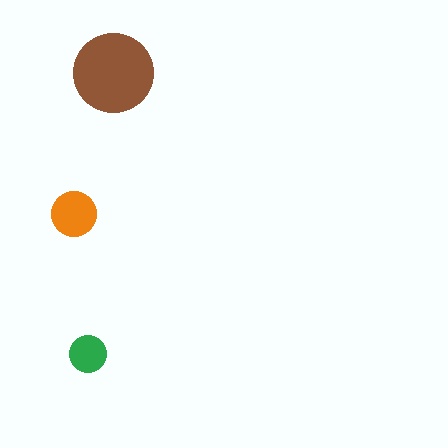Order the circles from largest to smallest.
the brown one, the orange one, the green one.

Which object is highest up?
The brown circle is topmost.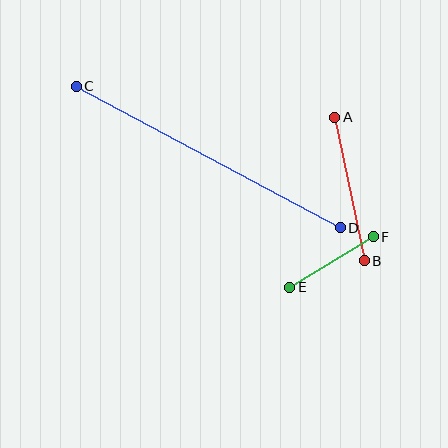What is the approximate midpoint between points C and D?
The midpoint is at approximately (208, 157) pixels.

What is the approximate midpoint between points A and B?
The midpoint is at approximately (349, 189) pixels.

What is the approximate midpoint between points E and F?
The midpoint is at approximately (332, 262) pixels.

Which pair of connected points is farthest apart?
Points C and D are farthest apart.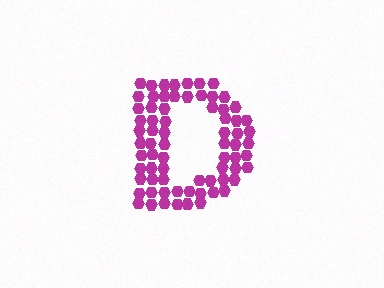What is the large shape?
The large shape is the letter D.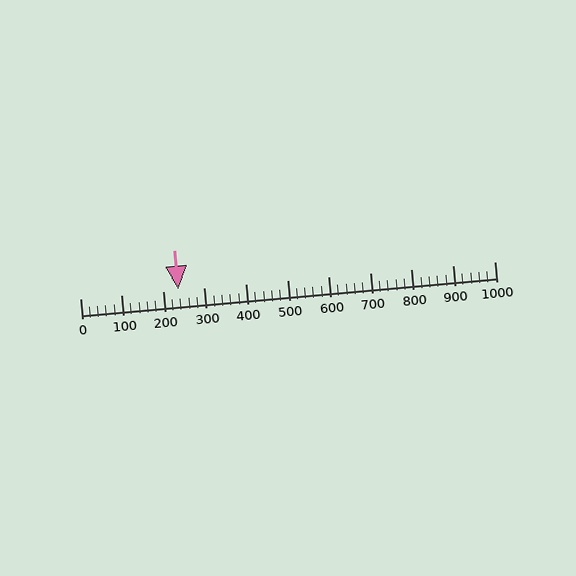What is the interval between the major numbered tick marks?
The major tick marks are spaced 100 units apart.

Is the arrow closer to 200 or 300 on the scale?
The arrow is closer to 200.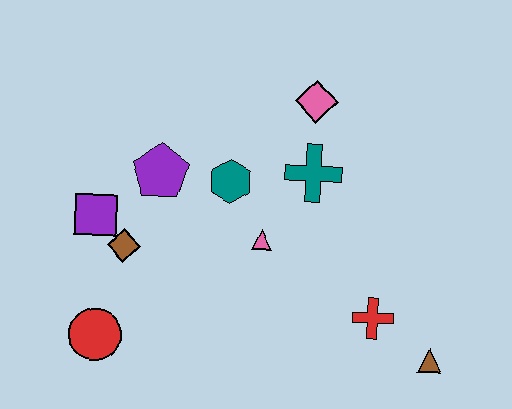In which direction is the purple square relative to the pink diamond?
The purple square is to the left of the pink diamond.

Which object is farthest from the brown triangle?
The purple square is farthest from the brown triangle.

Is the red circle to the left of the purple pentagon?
Yes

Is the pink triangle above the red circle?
Yes